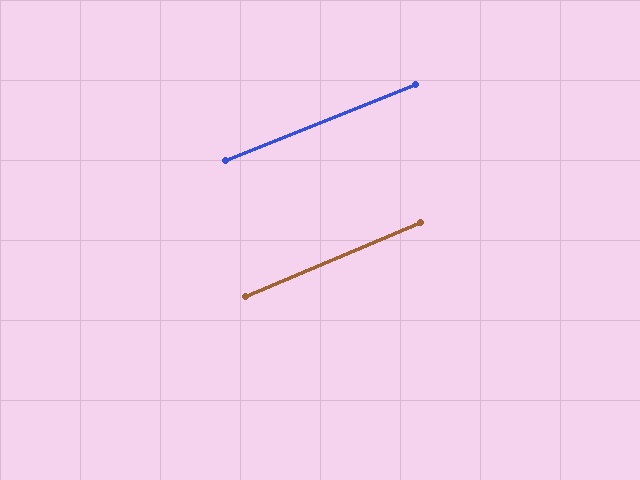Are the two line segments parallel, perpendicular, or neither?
Parallel — their directions differ by only 1.0°.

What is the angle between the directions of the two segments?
Approximately 1 degree.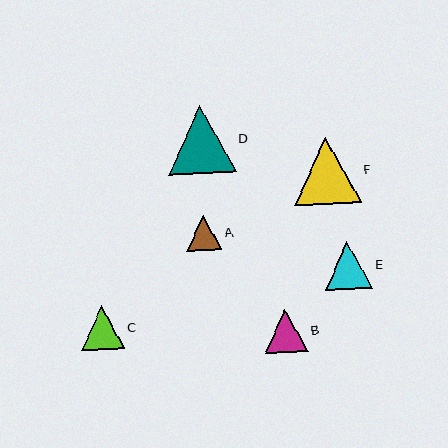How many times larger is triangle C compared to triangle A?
Triangle C is approximately 1.2 times the size of triangle A.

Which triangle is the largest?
Triangle D is the largest with a size of approximately 68 pixels.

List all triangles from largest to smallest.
From largest to smallest: D, F, E, C, B, A.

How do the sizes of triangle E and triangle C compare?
Triangle E and triangle C are approximately the same size.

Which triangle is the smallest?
Triangle A is the smallest with a size of approximately 35 pixels.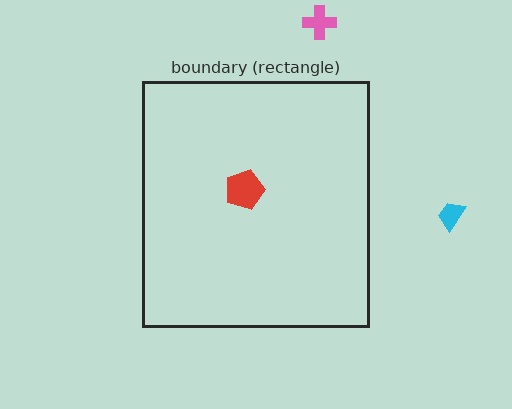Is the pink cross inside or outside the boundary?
Outside.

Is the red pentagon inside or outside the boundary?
Inside.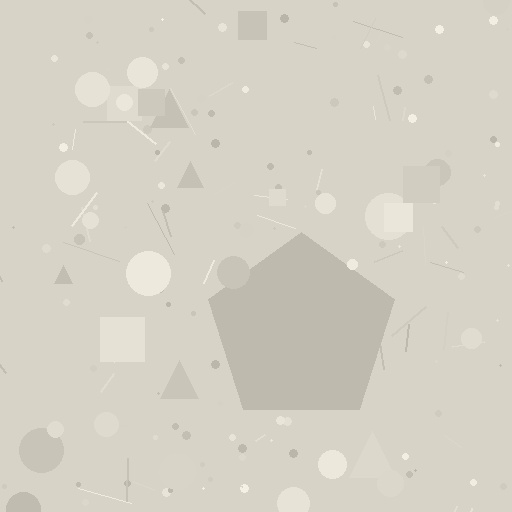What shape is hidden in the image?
A pentagon is hidden in the image.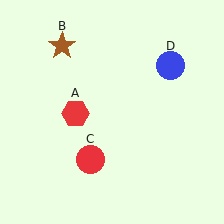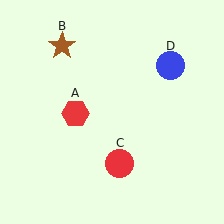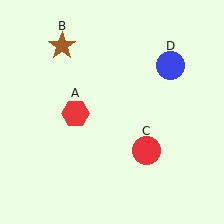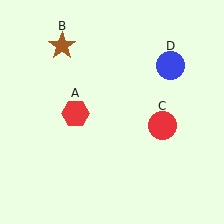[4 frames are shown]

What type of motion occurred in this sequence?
The red circle (object C) rotated counterclockwise around the center of the scene.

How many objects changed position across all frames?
1 object changed position: red circle (object C).